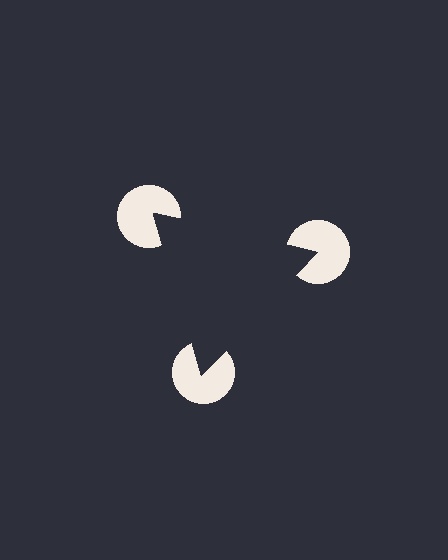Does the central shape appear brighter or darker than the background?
It typically appears slightly darker than the background, even though no actual brightness change is drawn.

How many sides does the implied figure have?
3 sides.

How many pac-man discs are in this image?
There are 3 — one at each vertex of the illusory triangle.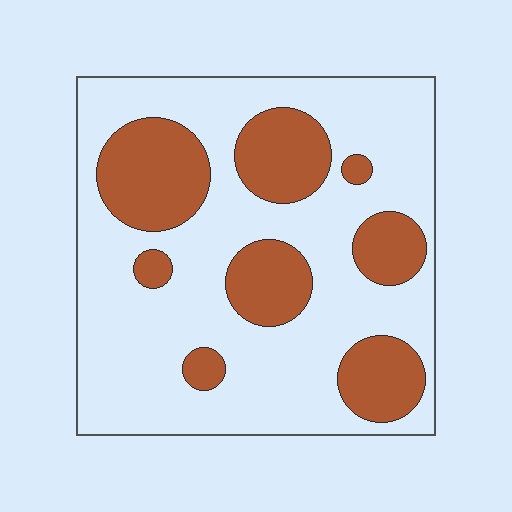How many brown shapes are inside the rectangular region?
8.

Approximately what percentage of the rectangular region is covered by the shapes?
Approximately 30%.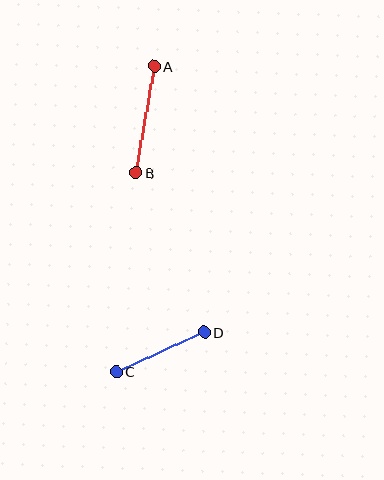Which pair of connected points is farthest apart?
Points A and B are farthest apart.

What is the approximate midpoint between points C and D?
The midpoint is at approximately (160, 352) pixels.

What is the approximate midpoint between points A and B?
The midpoint is at approximately (145, 119) pixels.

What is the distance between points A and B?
The distance is approximately 108 pixels.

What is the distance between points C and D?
The distance is approximately 96 pixels.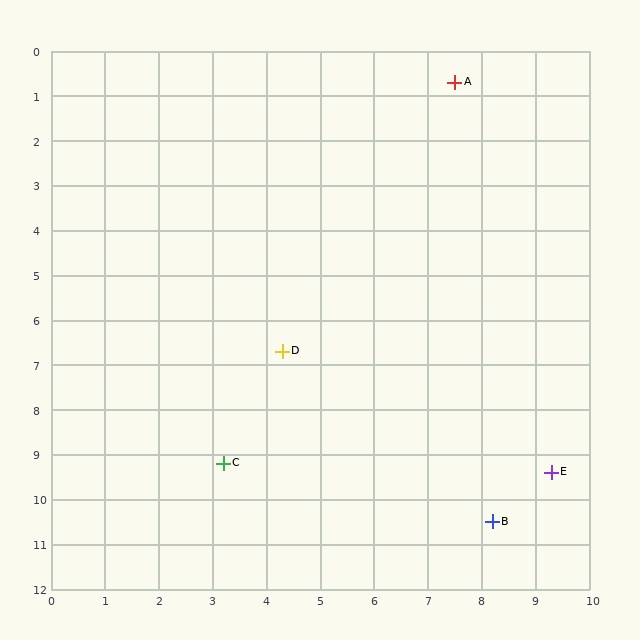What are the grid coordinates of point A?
Point A is at approximately (7.5, 0.7).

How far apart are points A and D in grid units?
Points A and D are about 6.8 grid units apart.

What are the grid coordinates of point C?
Point C is at approximately (3.2, 9.2).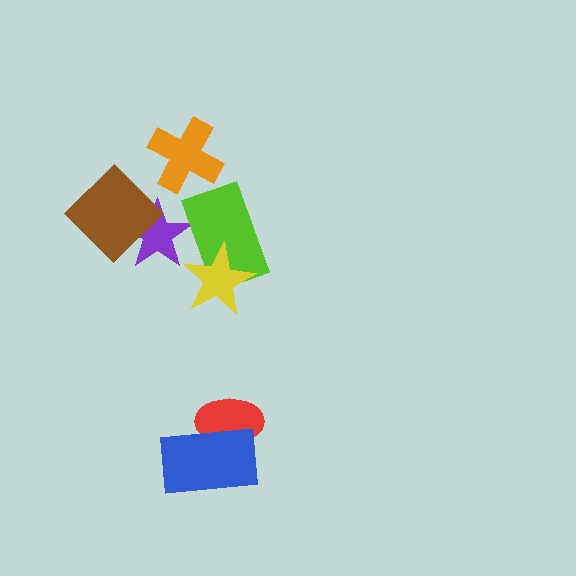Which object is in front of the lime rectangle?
The yellow star is in front of the lime rectangle.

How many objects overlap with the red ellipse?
1 object overlaps with the red ellipse.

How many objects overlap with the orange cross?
0 objects overlap with the orange cross.